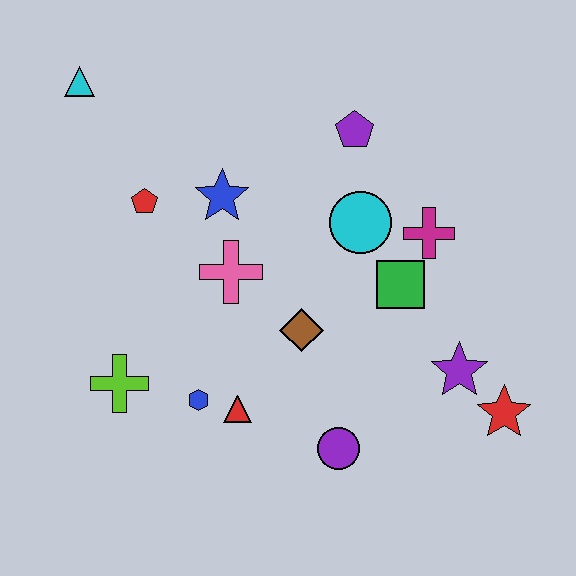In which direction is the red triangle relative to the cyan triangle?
The red triangle is below the cyan triangle.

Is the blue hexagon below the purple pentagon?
Yes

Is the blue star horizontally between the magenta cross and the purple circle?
No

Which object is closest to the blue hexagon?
The red triangle is closest to the blue hexagon.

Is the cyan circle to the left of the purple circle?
No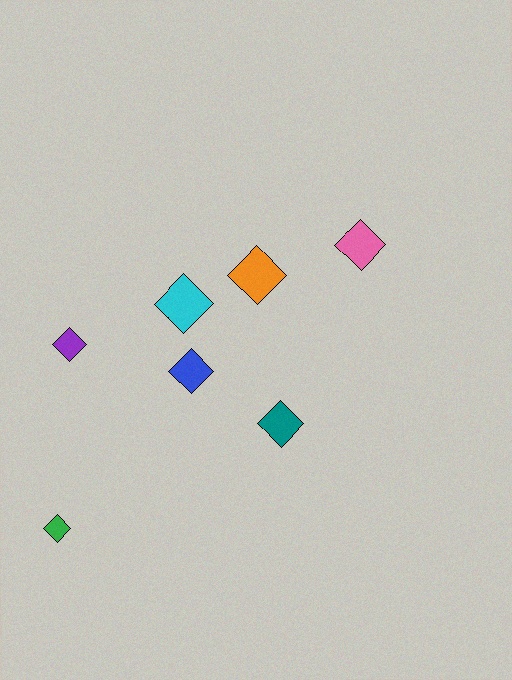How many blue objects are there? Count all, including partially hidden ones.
There is 1 blue object.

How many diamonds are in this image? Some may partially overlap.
There are 7 diamonds.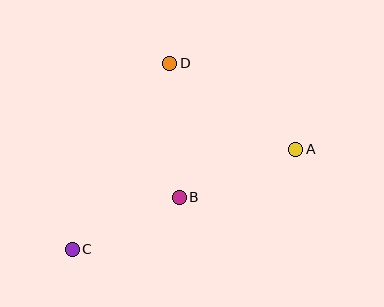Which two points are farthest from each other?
Points A and C are farthest from each other.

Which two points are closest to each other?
Points B and C are closest to each other.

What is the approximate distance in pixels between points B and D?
The distance between B and D is approximately 134 pixels.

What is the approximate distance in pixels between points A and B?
The distance between A and B is approximately 126 pixels.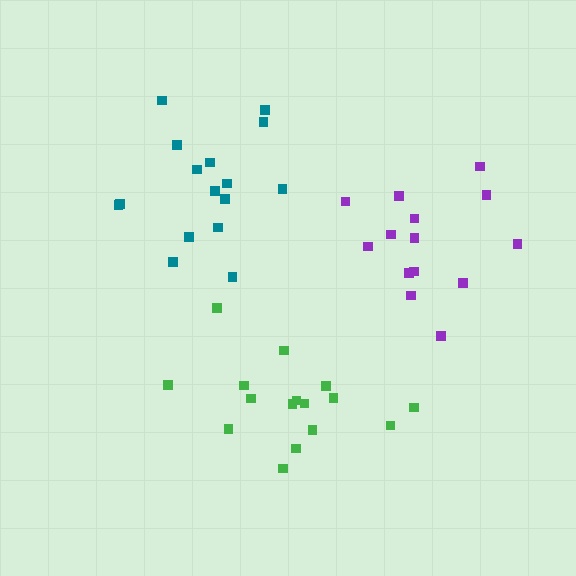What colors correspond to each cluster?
The clusters are colored: purple, green, teal.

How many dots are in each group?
Group 1: 14 dots, Group 2: 16 dots, Group 3: 16 dots (46 total).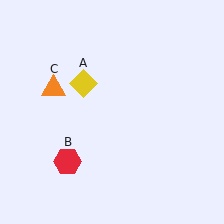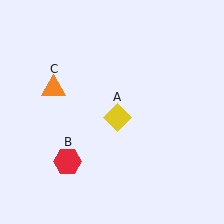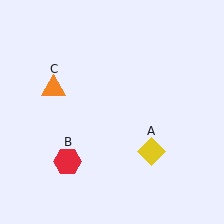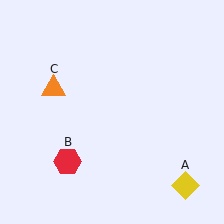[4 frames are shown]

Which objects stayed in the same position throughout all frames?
Red hexagon (object B) and orange triangle (object C) remained stationary.